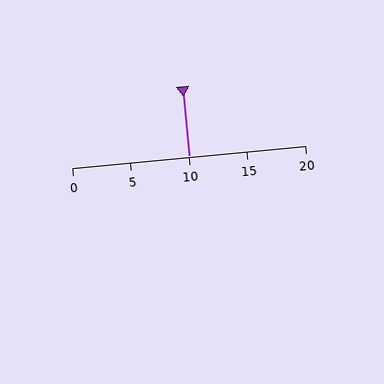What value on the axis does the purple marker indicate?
The marker indicates approximately 10.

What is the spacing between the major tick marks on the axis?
The major ticks are spaced 5 apart.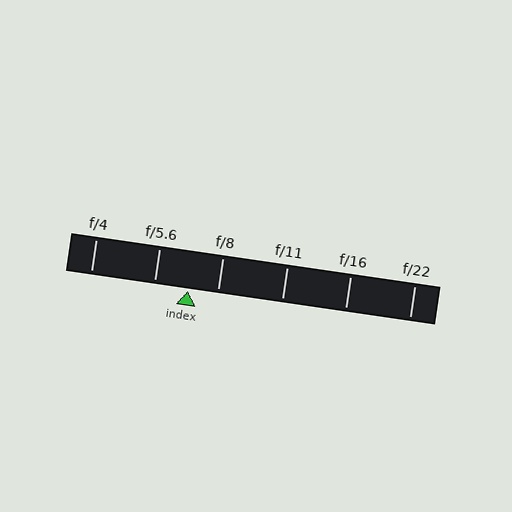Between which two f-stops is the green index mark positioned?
The index mark is between f/5.6 and f/8.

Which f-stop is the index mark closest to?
The index mark is closest to f/8.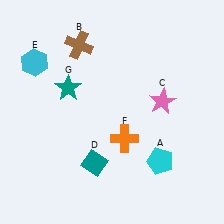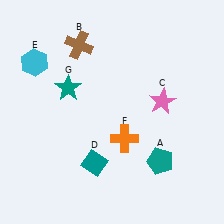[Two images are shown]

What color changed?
The pentagon (A) changed from cyan in Image 1 to teal in Image 2.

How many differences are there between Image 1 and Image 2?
There is 1 difference between the two images.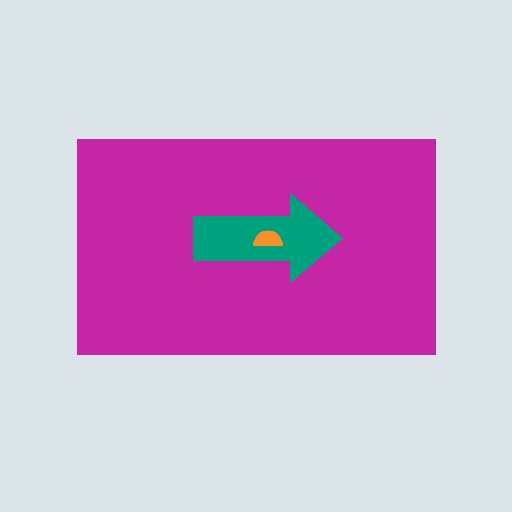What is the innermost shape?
The orange semicircle.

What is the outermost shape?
The magenta rectangle.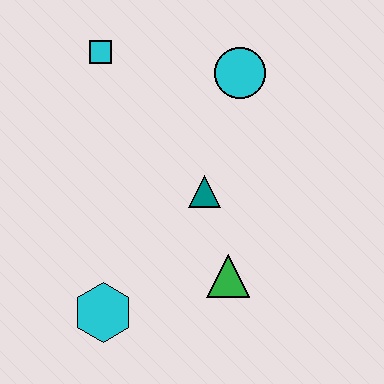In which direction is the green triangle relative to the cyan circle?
The green triangle is below the cyan circle.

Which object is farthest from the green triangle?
The cyan square is farthest from the green triangle.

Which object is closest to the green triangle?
The teal triangle is closest to the green triangle.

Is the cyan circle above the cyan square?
No